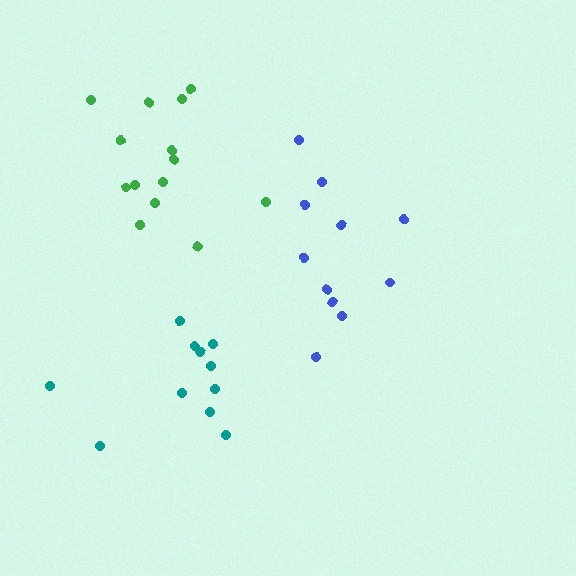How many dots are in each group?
Group 1: 11 dots, Group 2: 14 dots, Group 3: 11 dots (36 total).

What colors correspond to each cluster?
The clusters are colored: blue, green, teal.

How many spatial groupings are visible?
There are 3 spatial groupings.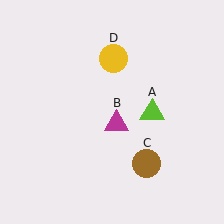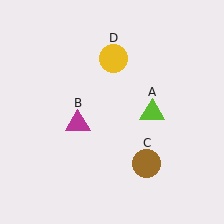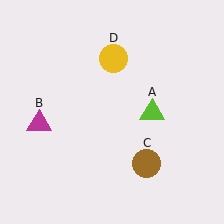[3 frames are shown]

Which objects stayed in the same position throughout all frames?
Lime triangle (object A) and brown circle (object C) and yellow circle (object D) remained stationary.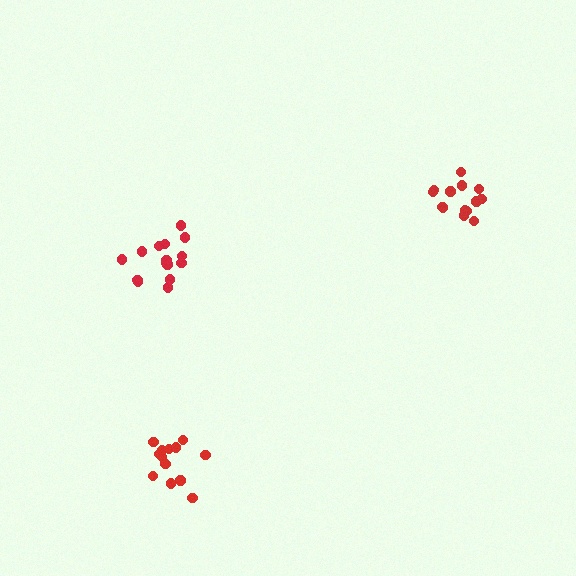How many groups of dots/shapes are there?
There are 3 groups.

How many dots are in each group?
Group 1: 14 dots, Group 2: 15 dots, Group 3: 13 dots (42 total).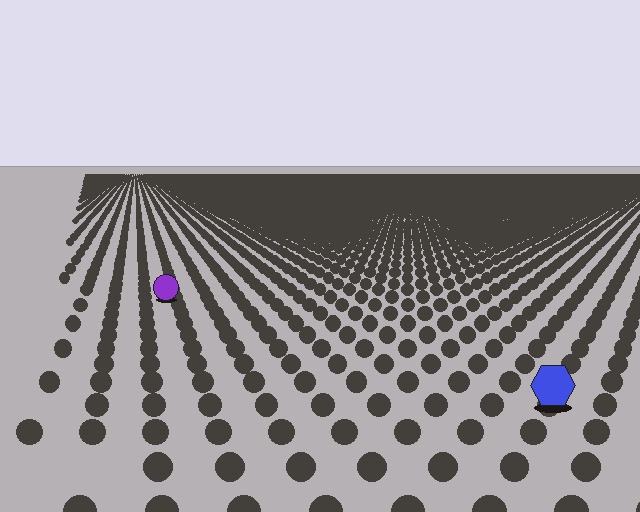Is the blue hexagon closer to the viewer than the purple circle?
Yes. The blue hexagon is closer — you can tell from the texture gradient: the ground texture is coarser near it.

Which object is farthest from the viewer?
The purple circle is farthest from the viewer. It appears smaller and the ground texture around it is denser.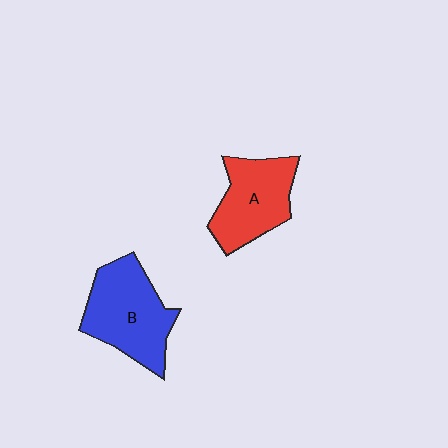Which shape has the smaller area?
Shape A (red).